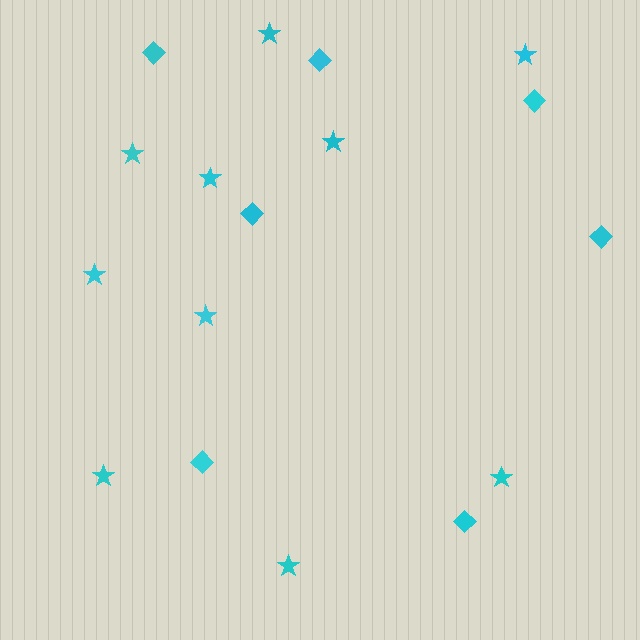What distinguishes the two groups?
There are 2 groups: one group of diamonds (7) and one group of stars (10).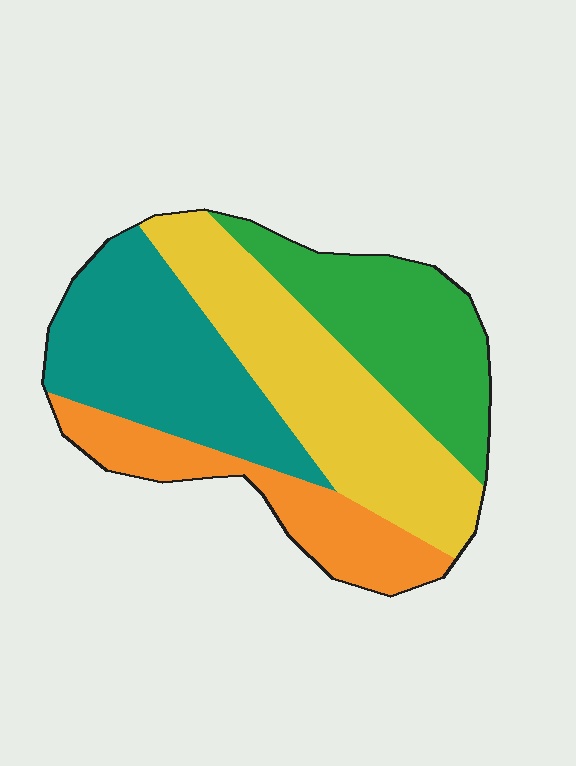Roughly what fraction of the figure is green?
Green takes up about one quarter (1/4) of the figure.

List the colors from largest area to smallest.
From largest to smallest: yellow, teal, green, orange.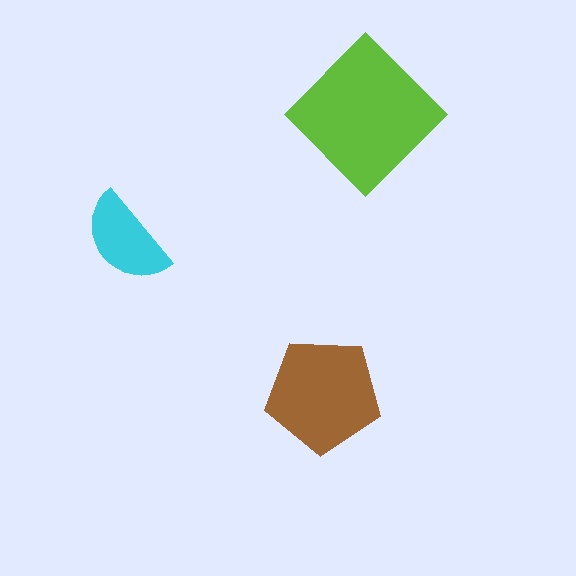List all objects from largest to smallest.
The lime diamond, the brown pentagon, the cyan semicircle.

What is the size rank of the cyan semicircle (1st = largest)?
3rd.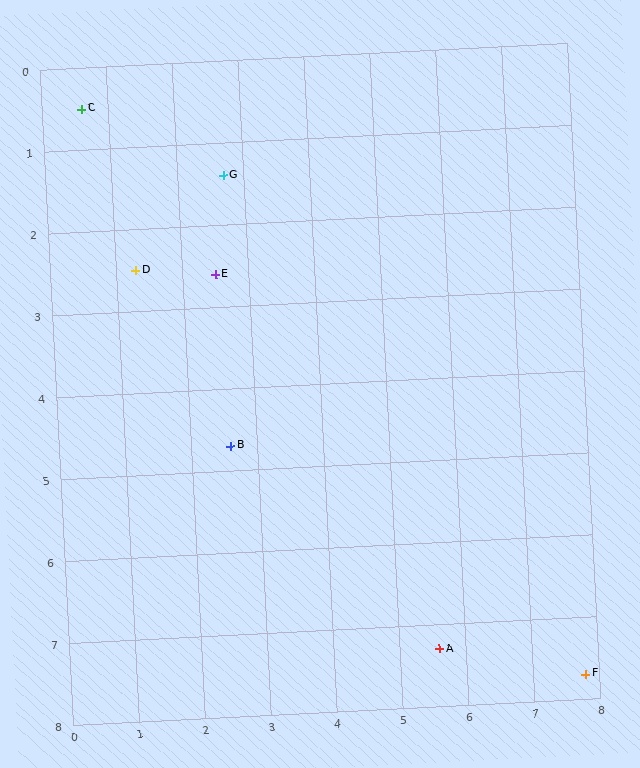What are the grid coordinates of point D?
Point D is at approximately (1.3, 2.5).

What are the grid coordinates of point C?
Point C is at approximately (0.6, 0.5).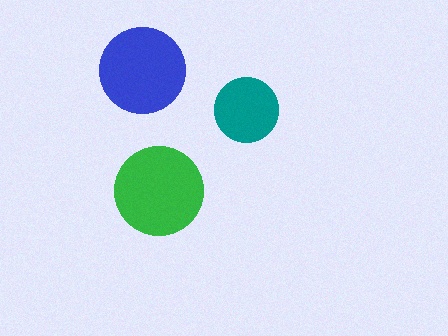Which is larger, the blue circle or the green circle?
The green one.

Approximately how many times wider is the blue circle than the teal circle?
About 1.5 times wider.